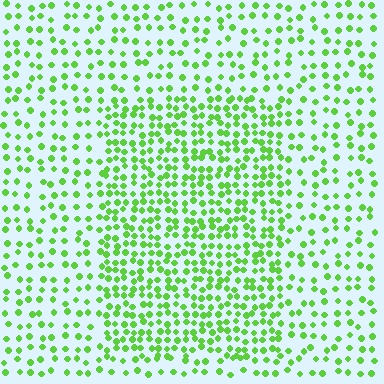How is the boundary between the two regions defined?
The boundary is defined by a change in element density (approximately 1.9x ratio). All elements are the same color, size, and shape.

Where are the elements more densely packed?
The elements are more densely packed inside the rectangle boundary.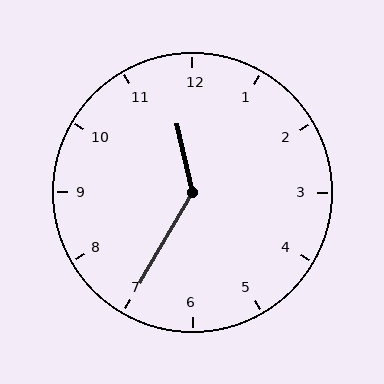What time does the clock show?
11:35.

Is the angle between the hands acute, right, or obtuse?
It is obtuse.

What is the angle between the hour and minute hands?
Approximately 138 degrees.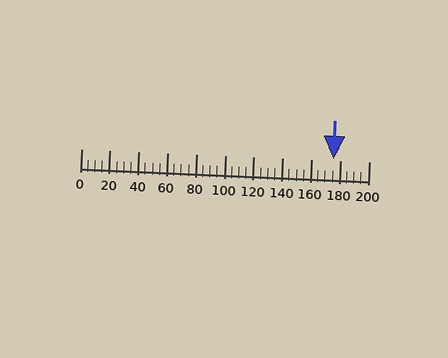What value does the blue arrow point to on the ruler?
The blue arrow points to approximately 175.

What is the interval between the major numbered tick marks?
The major tick marks are spaced 20 units apart.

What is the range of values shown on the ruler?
The ruler shows values from 0 to 200.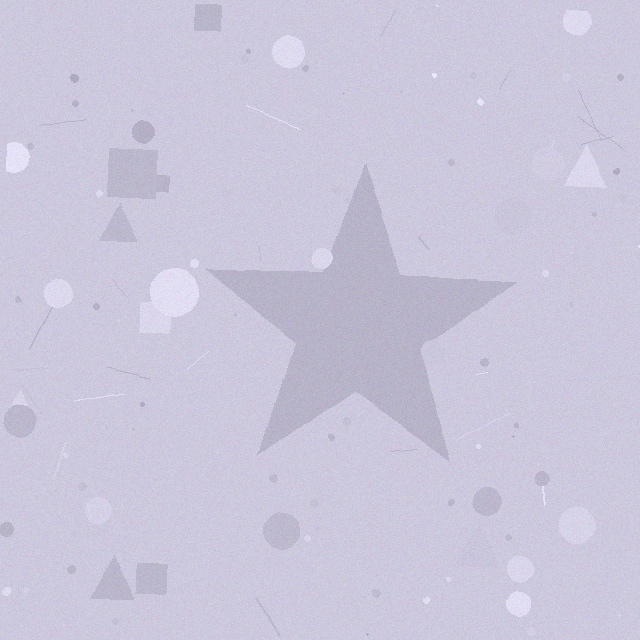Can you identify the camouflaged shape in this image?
The camouflaged shape is a star.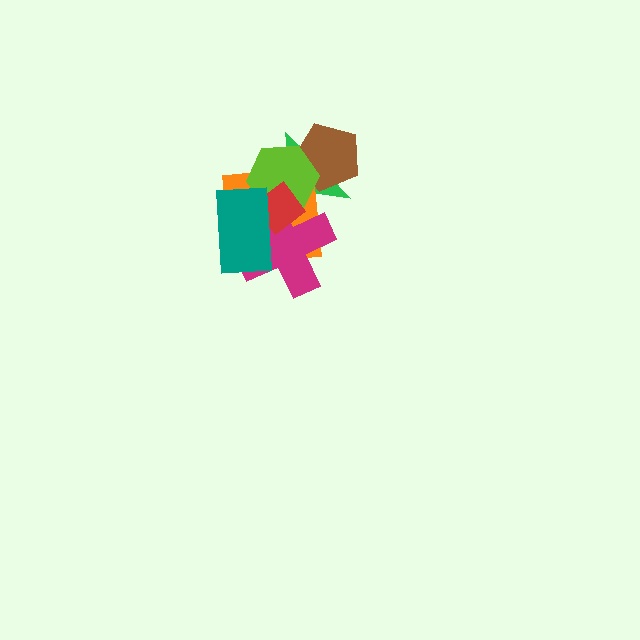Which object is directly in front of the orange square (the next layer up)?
The lime hexagon is directly in front of the orange square.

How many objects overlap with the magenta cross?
5 objects overlap with the magenta cross.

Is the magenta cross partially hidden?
Yes, it is partially covered by another shape.